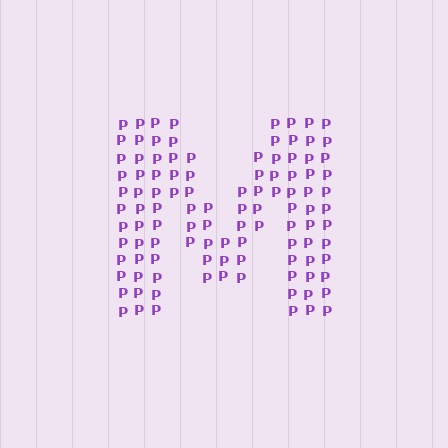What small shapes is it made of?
It is made of small letter P's.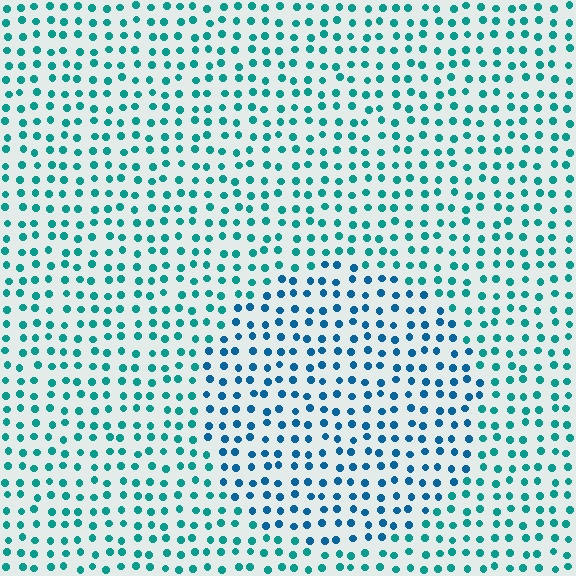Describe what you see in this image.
The image is filled with small teal elements in a uniform arrangement. A circle-shaped region is visible where the elements are tinted to a slightly different hue, forming a subtle color boundary.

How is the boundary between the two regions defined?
The boundary is defined purely by a slight shift in hue (about 29 degrees). Spacing, size, and orientation are identical on both sides.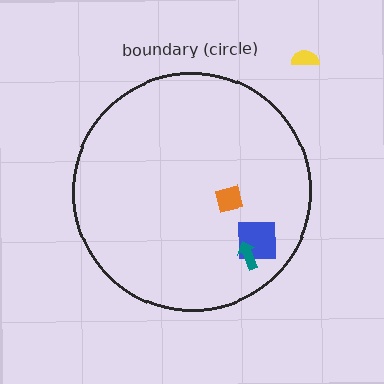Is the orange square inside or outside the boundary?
Inside.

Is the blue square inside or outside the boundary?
Inside.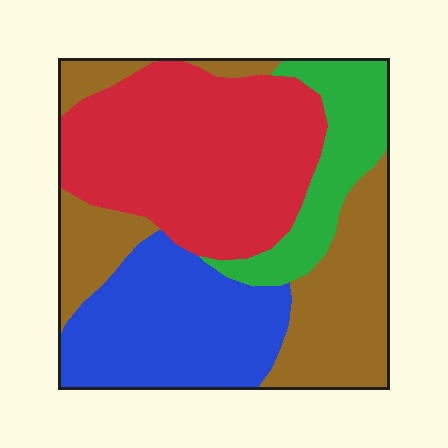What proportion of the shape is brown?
Brown takes up between a sixth and a third of the shape.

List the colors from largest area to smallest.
From largest to smallest: red, brown, blue, green.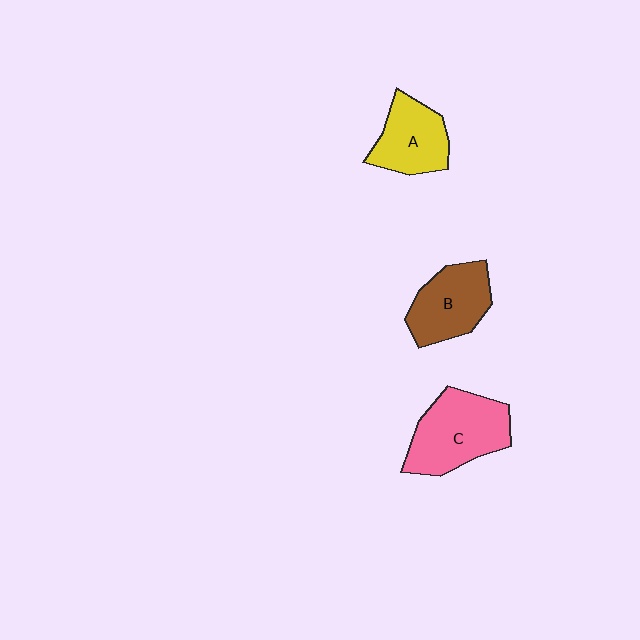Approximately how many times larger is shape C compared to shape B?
Approximately 1.3 times.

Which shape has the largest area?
Shape C (pink).